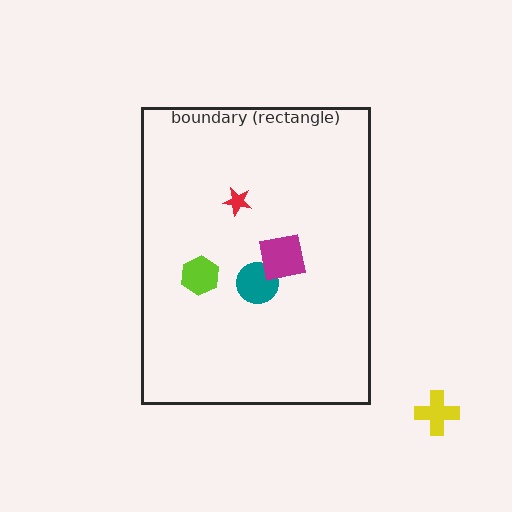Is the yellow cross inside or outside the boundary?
Outside.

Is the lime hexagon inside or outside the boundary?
Inside.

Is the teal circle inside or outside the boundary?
Inside.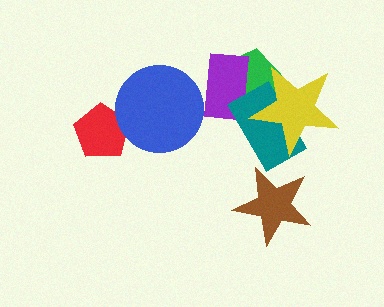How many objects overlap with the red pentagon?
1 object overlaps with the red pentagon.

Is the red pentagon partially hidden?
Yes, it is partially covered by another shape.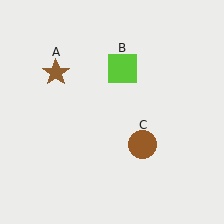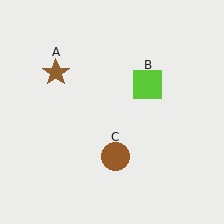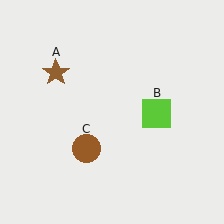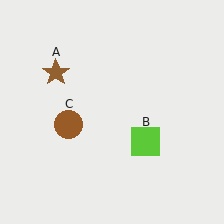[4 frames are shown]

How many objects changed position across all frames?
2 objects changed position: lime square (object B), brown circle (object C).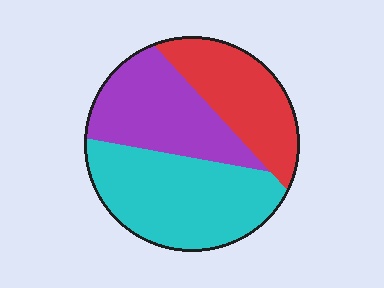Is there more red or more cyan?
Cyan.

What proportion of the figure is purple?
Purple takes up between a sixth and a third of the figure.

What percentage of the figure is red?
Red takes up about one quarter (1/4) of the figure.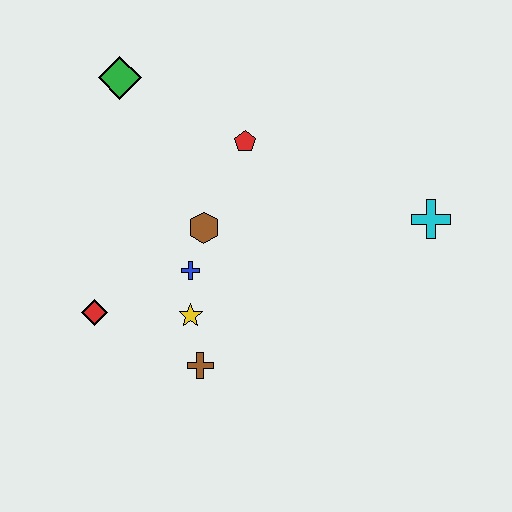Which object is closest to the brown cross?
The yellow star is closest to the brown cross.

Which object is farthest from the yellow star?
The cyan cross is farthest from the yellow star.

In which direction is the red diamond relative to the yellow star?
The red diamond is to the left of the yellow star.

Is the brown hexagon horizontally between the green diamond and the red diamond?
No